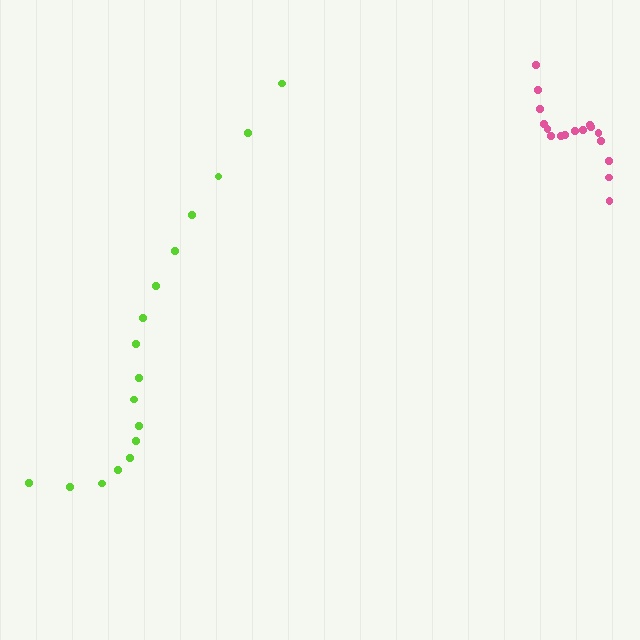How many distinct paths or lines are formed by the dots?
There are 2 distinct paths.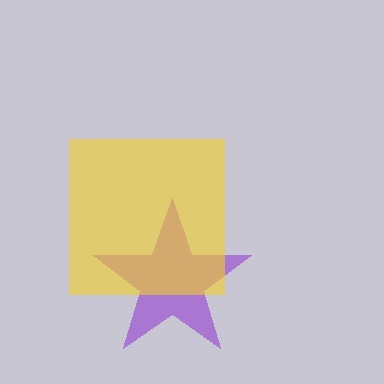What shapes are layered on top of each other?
The layered shapes are: a purple star, a yellow square.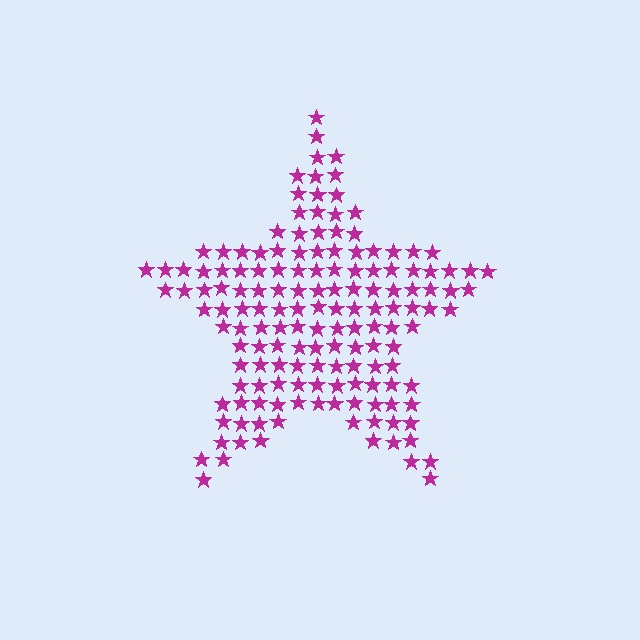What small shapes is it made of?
It is made of small stars.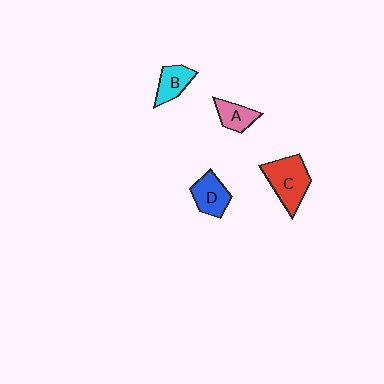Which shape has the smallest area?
Shape A (pink).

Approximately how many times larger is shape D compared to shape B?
Approximately 1.2 times.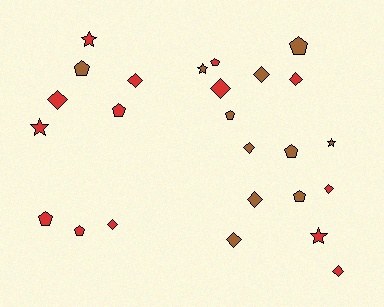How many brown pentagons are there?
There are 5 brown pentagons.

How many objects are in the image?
There are 25 objects.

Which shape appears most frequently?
Diamond, with 11 objects.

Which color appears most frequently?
Red, with 14 objects.